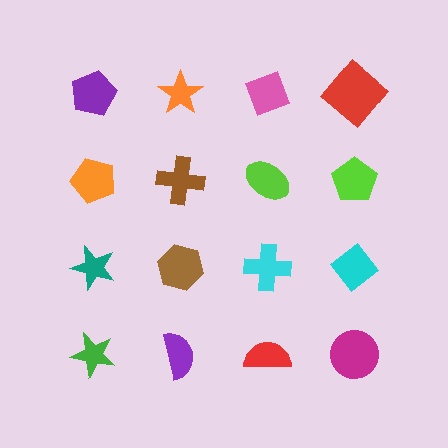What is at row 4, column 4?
A magenta circle.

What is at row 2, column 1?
An orange pentagon.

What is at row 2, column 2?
A brown cross.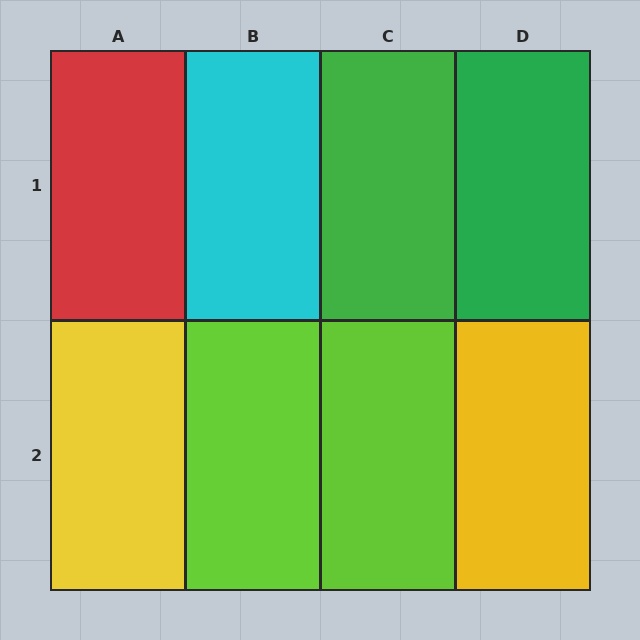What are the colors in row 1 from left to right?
Red, cyan, green, green.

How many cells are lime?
2 cells are lime.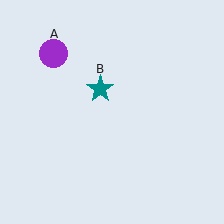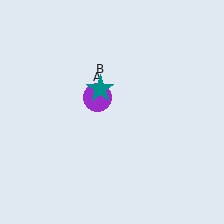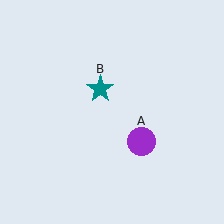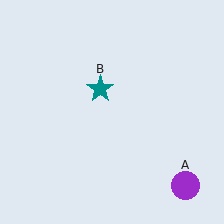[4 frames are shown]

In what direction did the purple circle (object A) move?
The purple circle (object A) moved down and to the right.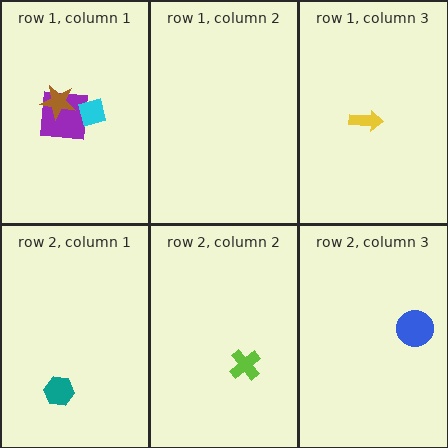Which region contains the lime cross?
The row 2, column 2 region.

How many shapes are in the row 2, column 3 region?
1.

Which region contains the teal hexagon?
The row 2, column 1 region.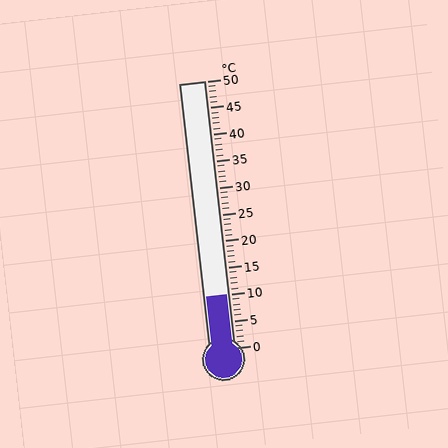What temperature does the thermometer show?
The thermometer shows approximately 10°C.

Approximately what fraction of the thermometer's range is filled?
The thermometer is filled to approximately 20% of its range.